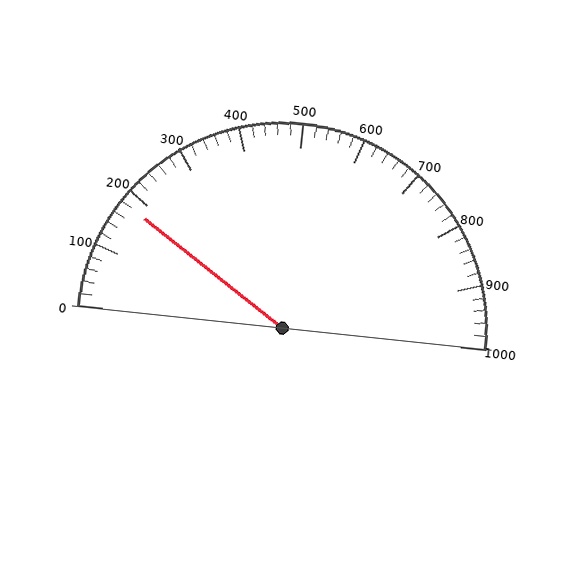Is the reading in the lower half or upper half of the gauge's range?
The reading is in the lower half of the range (0 to 1000).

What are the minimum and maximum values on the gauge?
The gauge ranges from 0 to 1000.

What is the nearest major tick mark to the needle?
The nearest major tick mark is 200.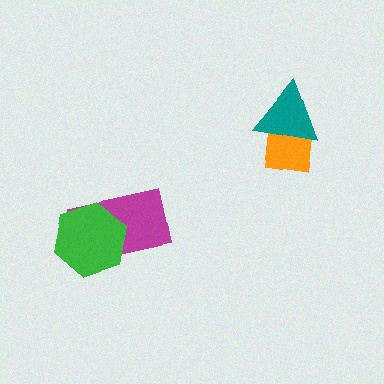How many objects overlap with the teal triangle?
1 object overlaps with the teal triangle.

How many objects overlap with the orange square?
1 object overlaps with the orange square.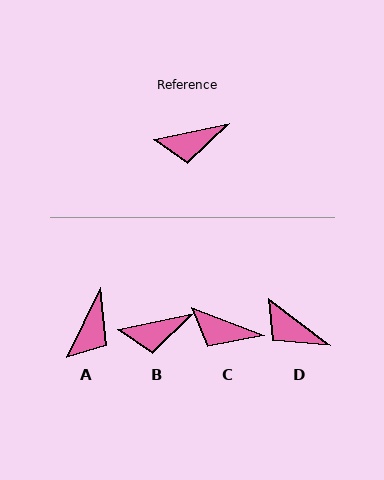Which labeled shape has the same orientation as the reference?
B.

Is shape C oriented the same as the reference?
No, it is off by about 33 degrees.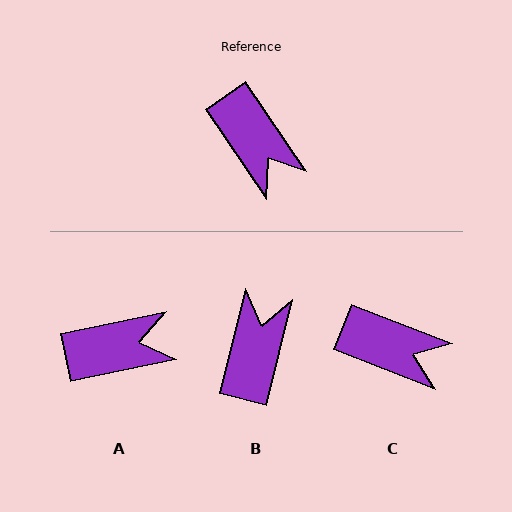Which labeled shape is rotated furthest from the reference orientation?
B, about 132 degrees away.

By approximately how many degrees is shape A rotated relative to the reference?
Approximately 68 degrees counter-clockwise.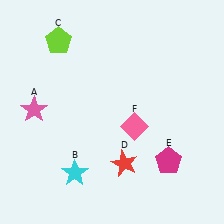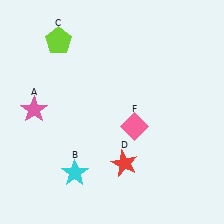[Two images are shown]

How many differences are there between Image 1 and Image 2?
There is 1 difference between the two images.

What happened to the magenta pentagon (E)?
The magenta pentagon (E) was removed in Image 2. It was in the bottom-right area of Image 1.